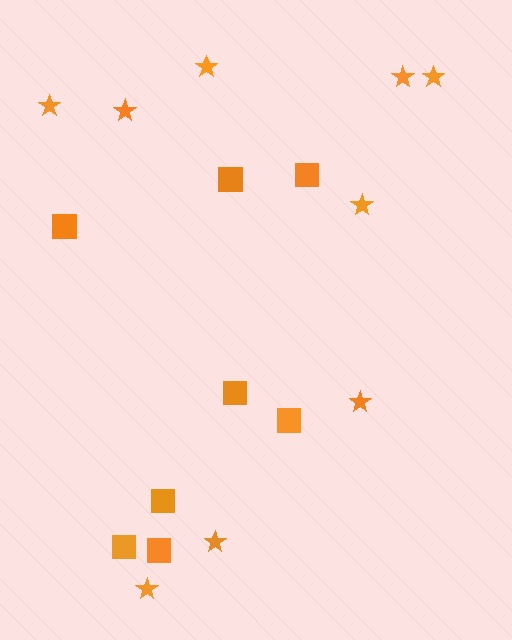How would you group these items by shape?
There are 2 groups: one group of squares (8) and one group of stars (9).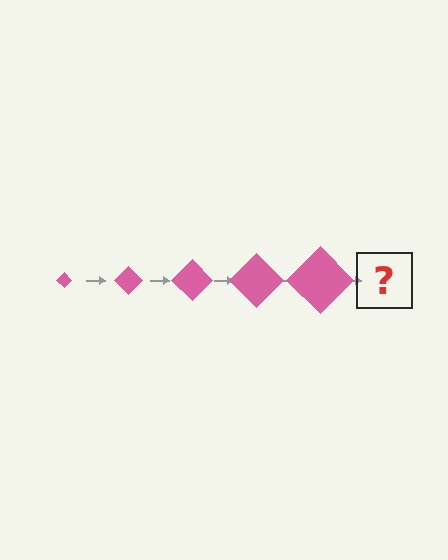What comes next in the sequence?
The next element should be a pink diamond, larger than the previous one.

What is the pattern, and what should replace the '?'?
The pattern is that the diamond gets progressively larger each step. The '?' should be a pink diamond, larger than the previous one.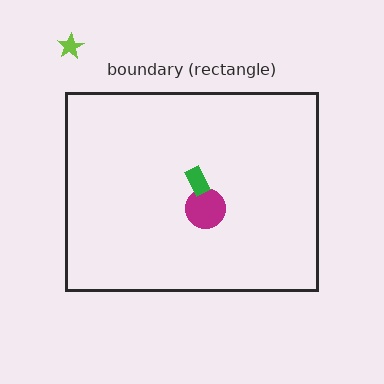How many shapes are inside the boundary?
2 inside, 1 outside.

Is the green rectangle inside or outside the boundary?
Inside.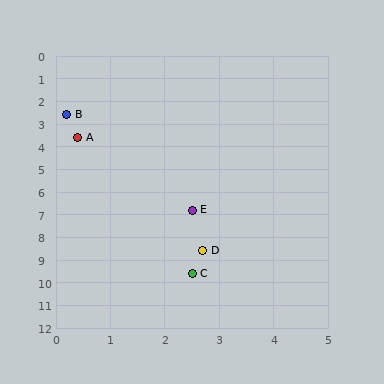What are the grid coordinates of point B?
Point B is at approximately (0.2, 2.6).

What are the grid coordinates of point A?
Point A is at approximately (0.4, 3.6).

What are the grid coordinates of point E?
Point E is at approximately (2.5, 6.8).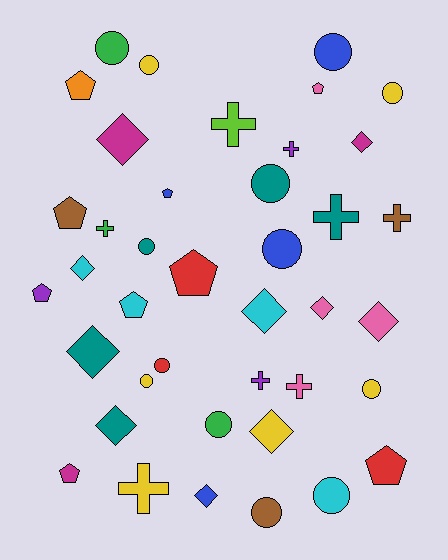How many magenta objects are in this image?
There are 3 magenta objects.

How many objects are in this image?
There are 40 objects.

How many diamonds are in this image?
There are 10 diamonds.